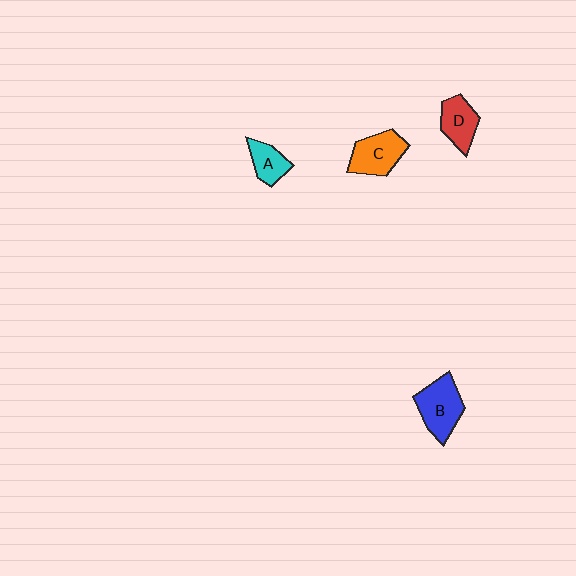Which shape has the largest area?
Shape B (blue).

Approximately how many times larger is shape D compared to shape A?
Approximately 1.2 times.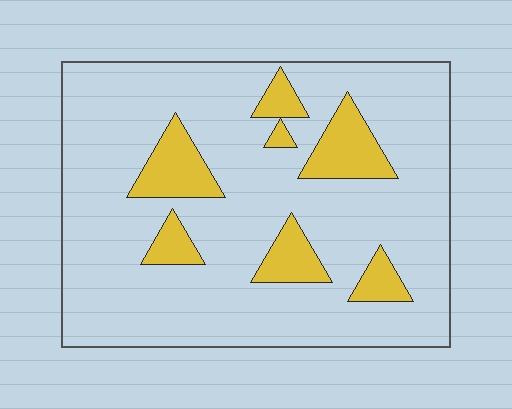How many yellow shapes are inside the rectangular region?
7.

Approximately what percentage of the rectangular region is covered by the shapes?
Approximately 15%.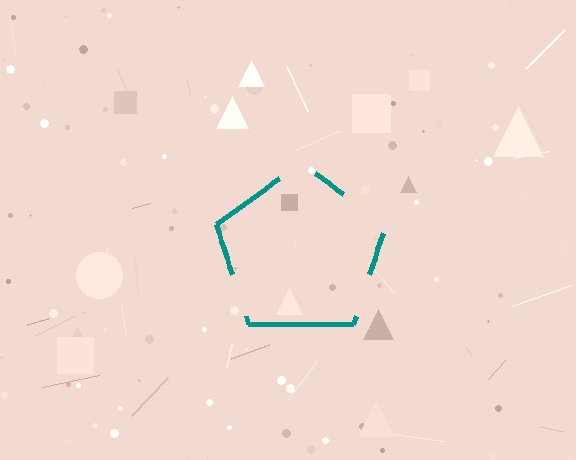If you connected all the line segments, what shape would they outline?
They would outline a pentagon.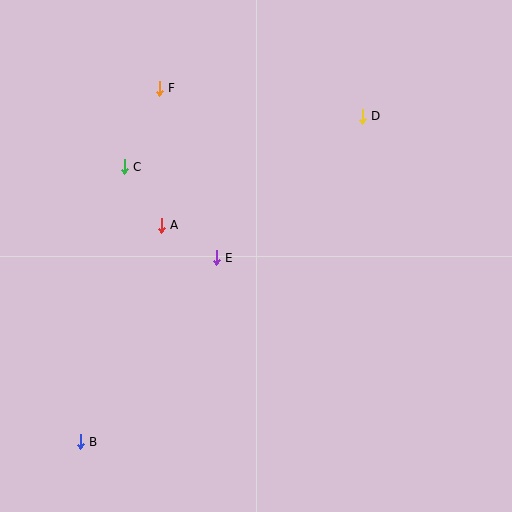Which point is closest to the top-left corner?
Point F is closest to the top-left corner.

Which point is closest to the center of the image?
Point E at (216, 258) is closest to the center.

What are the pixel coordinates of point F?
Point F is at (159, 88).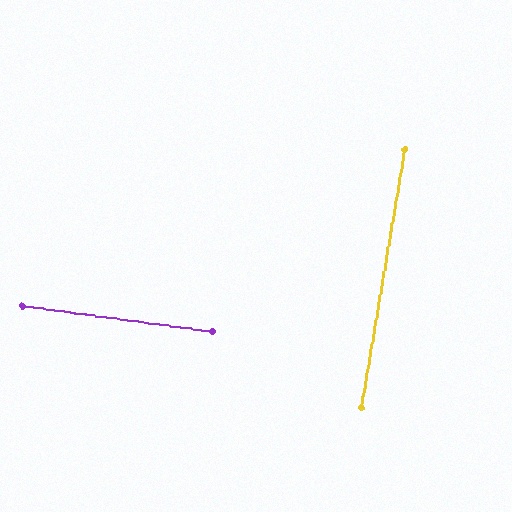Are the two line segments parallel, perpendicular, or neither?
Perpendicular — they meet at approximately 88°.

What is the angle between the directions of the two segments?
Approximately 88 degrees.